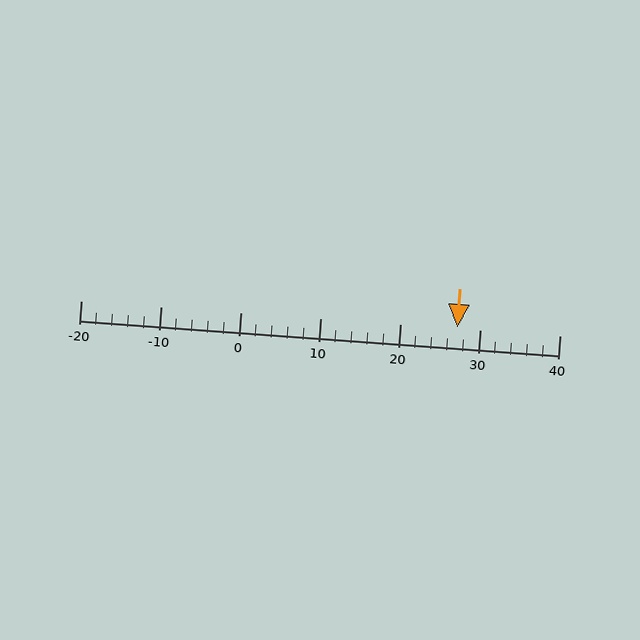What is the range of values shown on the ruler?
The ruler shows values from -20 to 40.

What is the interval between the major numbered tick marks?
The major tick marks are spaced 10 units apart.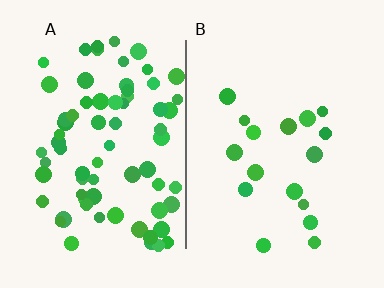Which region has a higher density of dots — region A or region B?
A (the left).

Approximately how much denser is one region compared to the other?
Approximately 4.2× — region A over region B.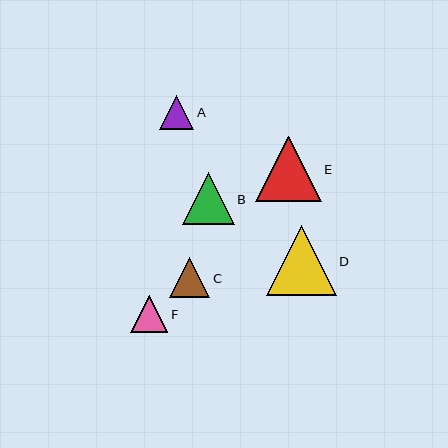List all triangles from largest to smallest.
From largest to smallest: D, E, B, C, F, A.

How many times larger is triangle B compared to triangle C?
Triangle B is approximately 1.3 times the size of triangle C.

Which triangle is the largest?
Triangle D is the largest with a size of approximately 69 pixels.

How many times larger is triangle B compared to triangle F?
Triangle B is approximately 1.4 times the size of triangle F.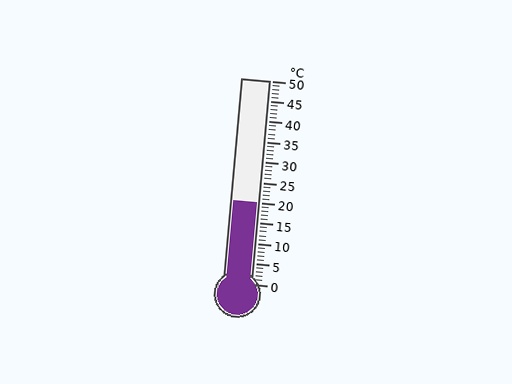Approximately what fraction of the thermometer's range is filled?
The thermometer is filled to approximately 40% of its range.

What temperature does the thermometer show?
The thermometer shows approximately 20°C.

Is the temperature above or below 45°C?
The temperature is below 45°C.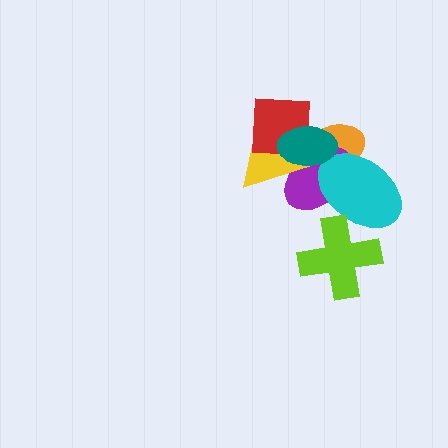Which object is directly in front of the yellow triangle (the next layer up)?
The red square is directly in front of the yellow triangle.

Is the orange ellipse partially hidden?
Yes, it is partially covered by another shape.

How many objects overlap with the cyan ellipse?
4 objects overlap with the cyan ellipse.